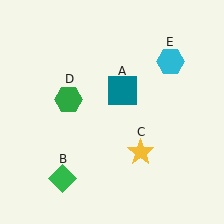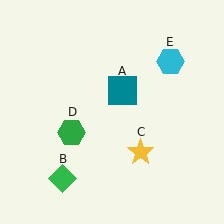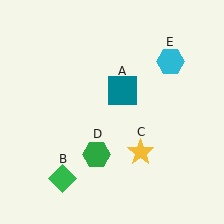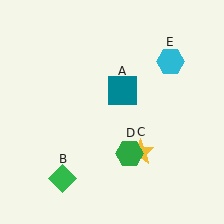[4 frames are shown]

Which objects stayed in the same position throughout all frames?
Teal square (object A) and green diamond (object B) and yellow star (object C) and cyan hexagon (object E) remained stationary.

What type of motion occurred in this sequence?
The green hexagon (object D) rotated counterclockwise around the center of the scene.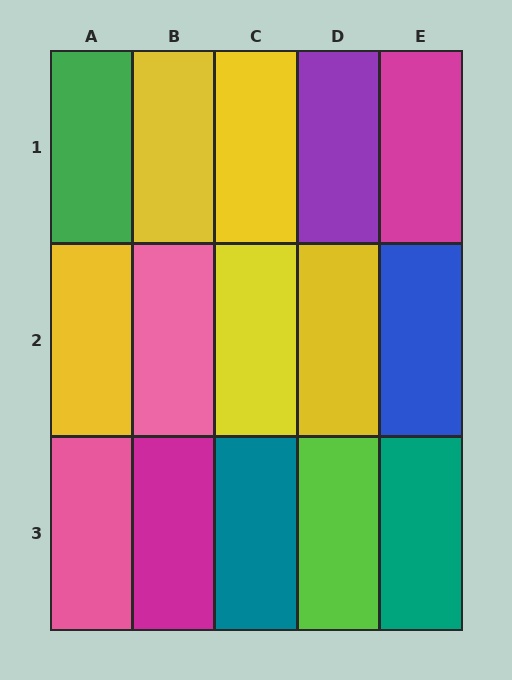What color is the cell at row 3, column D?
Lime.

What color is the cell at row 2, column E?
Blue.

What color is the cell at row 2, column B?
Pink.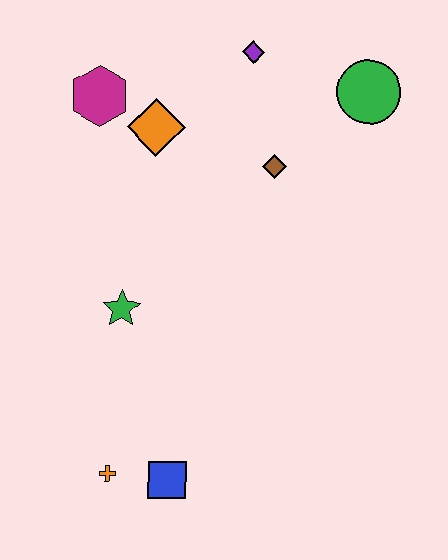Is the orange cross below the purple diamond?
Yes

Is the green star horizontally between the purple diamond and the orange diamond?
No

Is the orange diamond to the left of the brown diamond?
Yes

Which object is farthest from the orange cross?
The green circle is farthest from the orange cross.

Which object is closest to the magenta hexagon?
The orange diamond is closest to the magenta hexagon.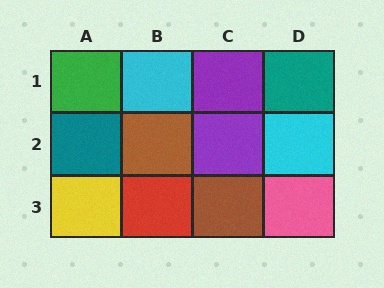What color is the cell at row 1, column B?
Cyan.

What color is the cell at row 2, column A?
Teal.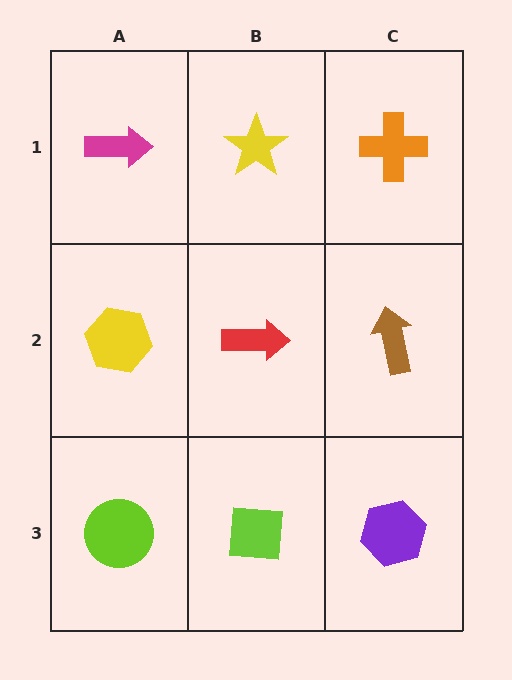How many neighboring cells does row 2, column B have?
4.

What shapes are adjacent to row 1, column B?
A red arrow (row 2, column B), a magenta arrow (row 1, column A), an orange cross (row 1, column C).